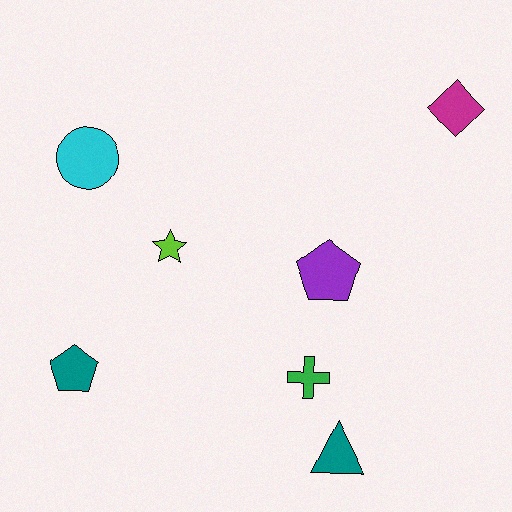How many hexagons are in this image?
There are no hexagons.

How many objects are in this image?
There are 7 objects.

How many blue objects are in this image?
There are no blue objects.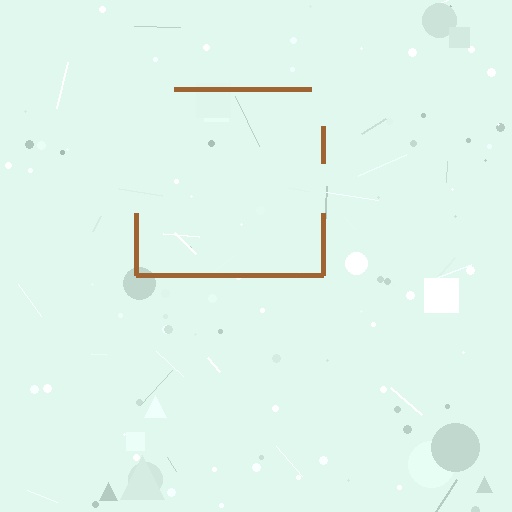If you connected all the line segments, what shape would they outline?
They would outline a square.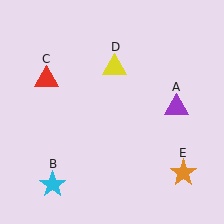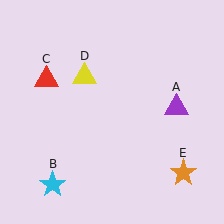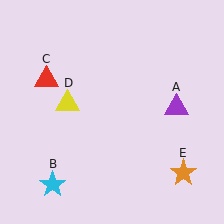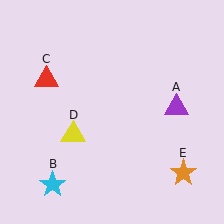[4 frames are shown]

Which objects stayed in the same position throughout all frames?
Purple triangle (object A) and cyan star (object B) and red triangle (object C) and orange star (object E) remained stationary.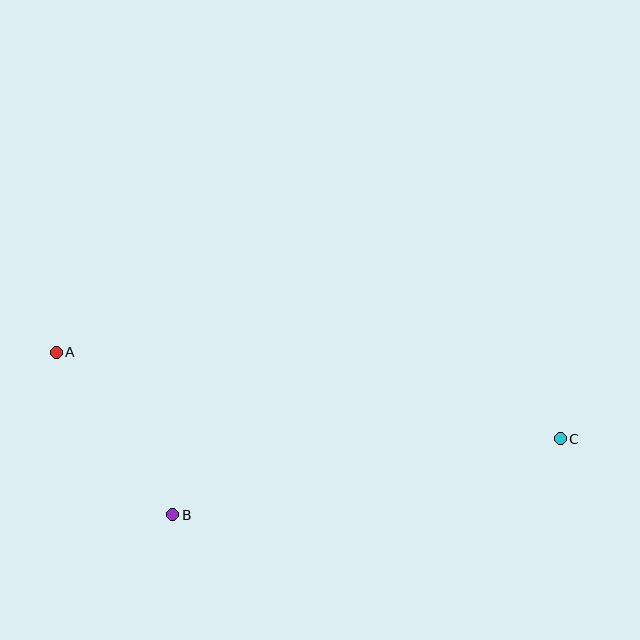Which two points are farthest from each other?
Points A and C are farthest from each other.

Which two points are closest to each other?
Points A and B are closest to each other.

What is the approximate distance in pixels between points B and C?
The distance between B and C is approximately 395 pixels.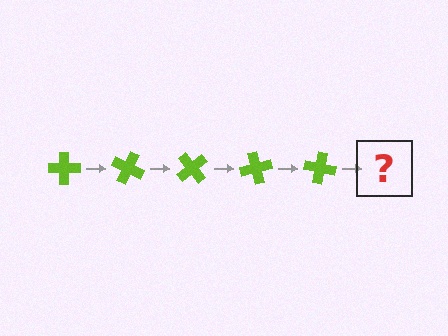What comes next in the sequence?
The next element should be a lime cross rotated 125 degrees.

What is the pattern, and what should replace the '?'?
The pattern is that the cross rotates 25 degrees each step. The '?' should be a lime cross rotated 125 degrees.